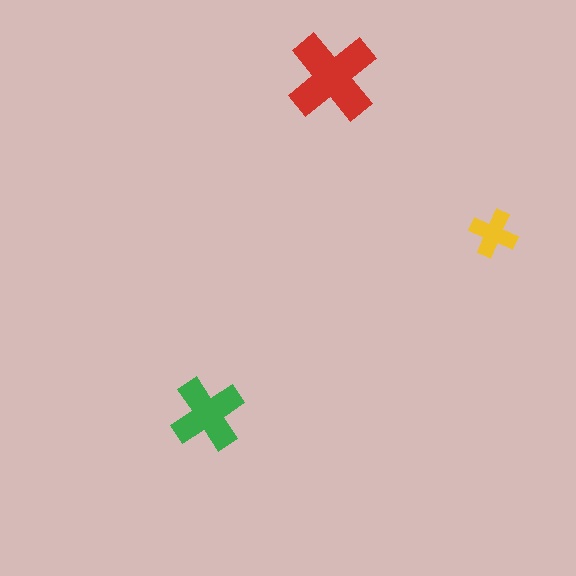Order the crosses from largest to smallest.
the red one, the green one, the yellow one.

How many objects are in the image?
There are 3 objects in the image.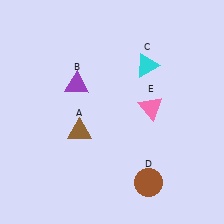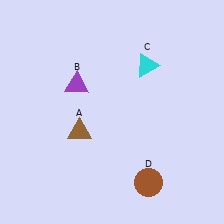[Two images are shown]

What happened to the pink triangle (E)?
The pink triangle (E) was removed in Image 2. It was in the top-right area of Image 1.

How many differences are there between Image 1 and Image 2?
There is 1 difference between the two images.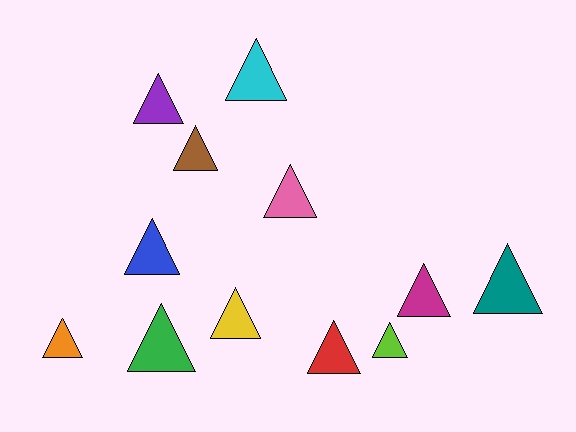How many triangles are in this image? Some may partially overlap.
There are 12 triangles.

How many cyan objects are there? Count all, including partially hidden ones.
There is 1 cyan object.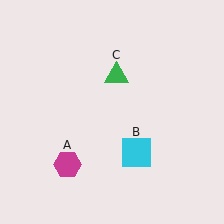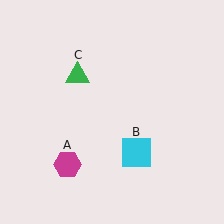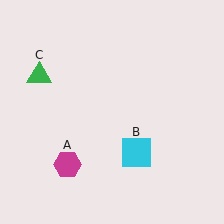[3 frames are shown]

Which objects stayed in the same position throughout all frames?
Magenta hexagon (object A) and cyan square (object B) remained stationary.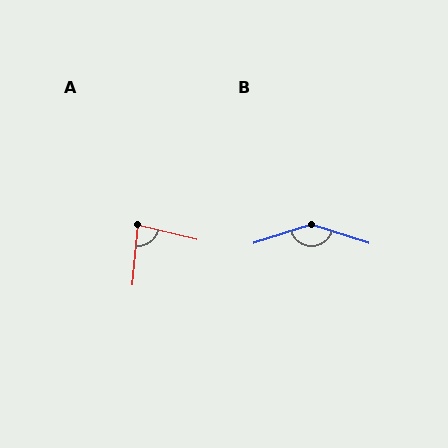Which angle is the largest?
B, at approximately 144 degrees.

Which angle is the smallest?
A, at approximately 82 degrees.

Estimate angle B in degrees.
Approximately 144 degrees.